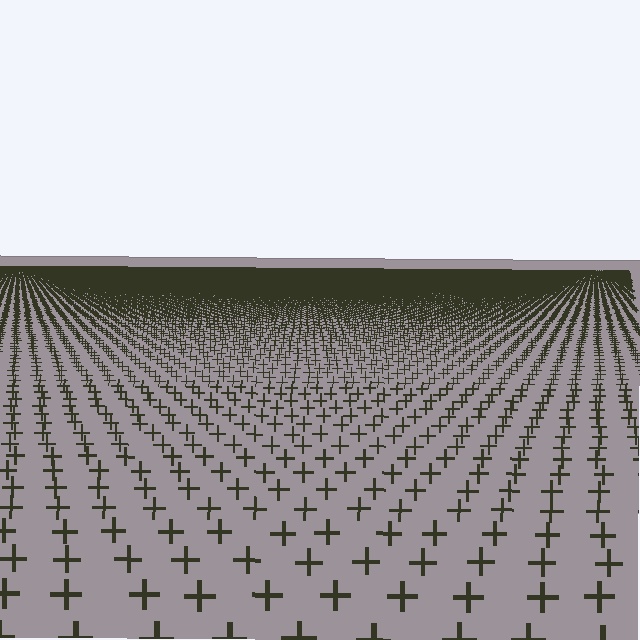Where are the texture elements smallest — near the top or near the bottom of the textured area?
Near the top.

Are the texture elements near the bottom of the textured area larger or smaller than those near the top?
Larger. Near the bottom, elements are closer to the viewer and appear at a bigger on-screen size.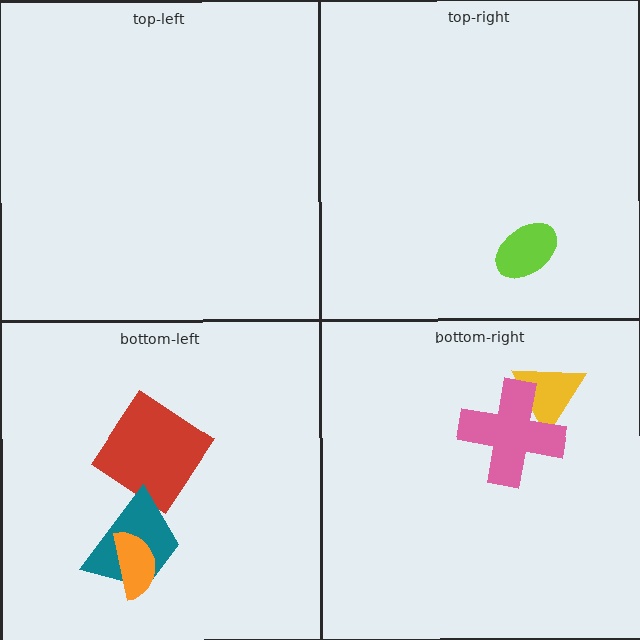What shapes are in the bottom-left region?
The red diamond, the teal trapezoid, the orange semicircle.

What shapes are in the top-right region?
The lime ellipse.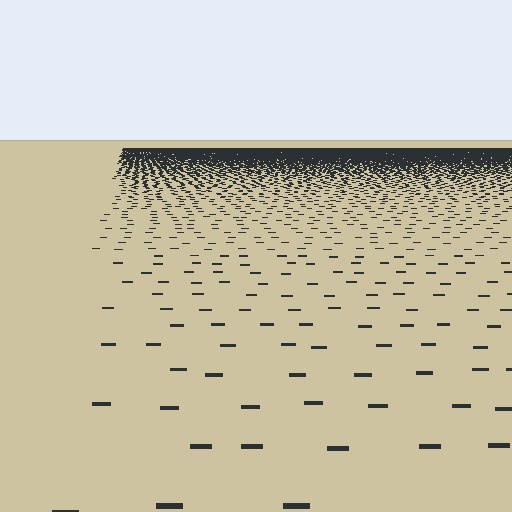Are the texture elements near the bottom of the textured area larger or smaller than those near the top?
Larger. Near the bottom, elements are closer to the viewer and appear at a bigger on-screen size.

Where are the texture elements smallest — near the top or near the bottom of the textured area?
Near the top.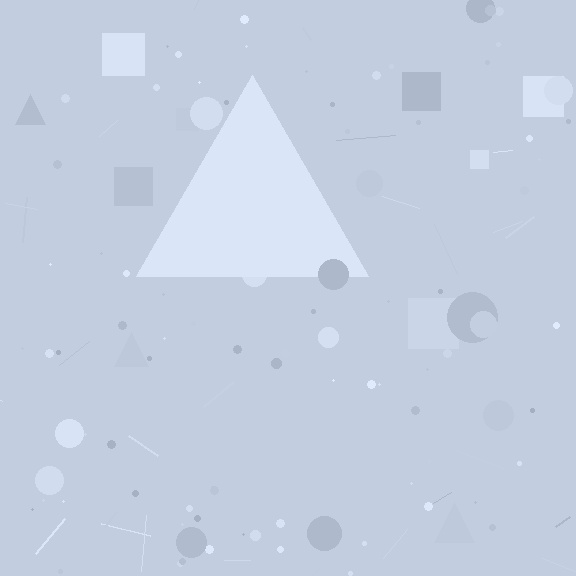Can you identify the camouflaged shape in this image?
The camouflaged shape is a triangle.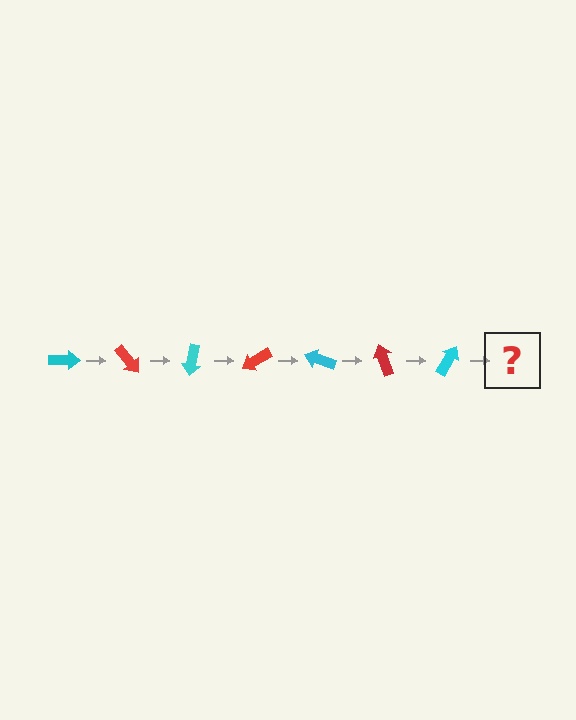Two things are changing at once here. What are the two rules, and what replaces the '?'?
The two rules are that it rotates 50 degrees each step and the color cycles through cyan and red. The '?' should be a red arrow, rotated 350 degrees from the start.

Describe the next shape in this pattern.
It should be a red arrow, rotated 350 degrees from the start.